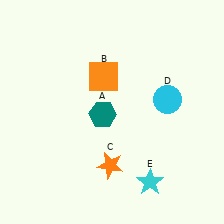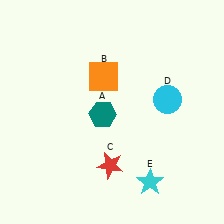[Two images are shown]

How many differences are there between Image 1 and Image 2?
There is 1 difference between the two images.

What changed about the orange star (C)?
In Image 1, C is orange. In Image 2, it changed to red.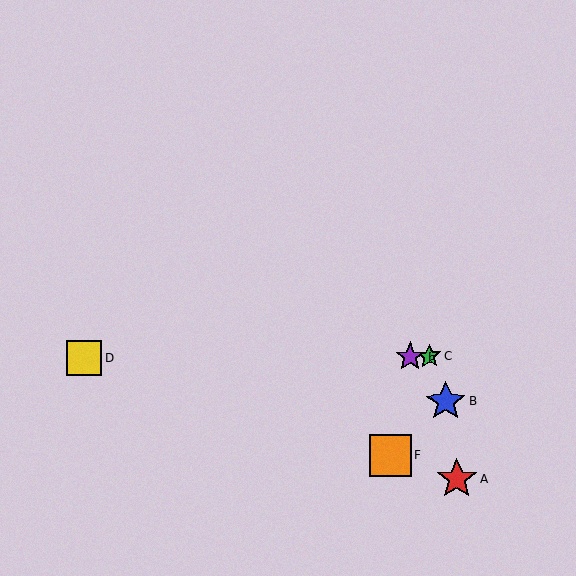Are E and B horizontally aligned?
No, E is at y≈356 and B is at y≈402.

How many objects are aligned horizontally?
3 objects (C, D, E) are aligned horizontally.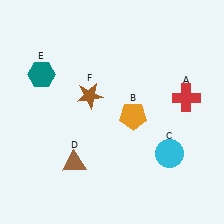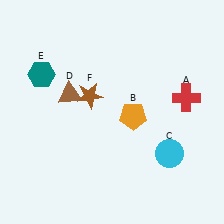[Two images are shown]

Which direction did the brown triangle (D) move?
The brown triangle (D) moved up.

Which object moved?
The brown triangle (D) moved up.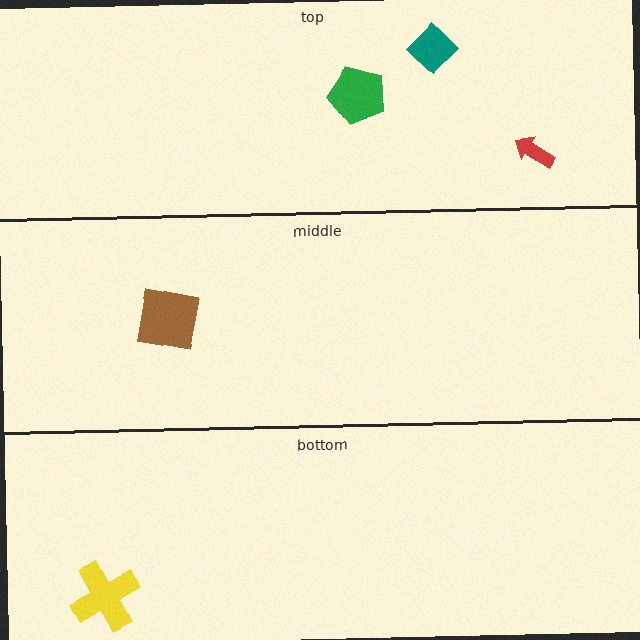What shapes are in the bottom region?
The yellow cross.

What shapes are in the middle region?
The brown square.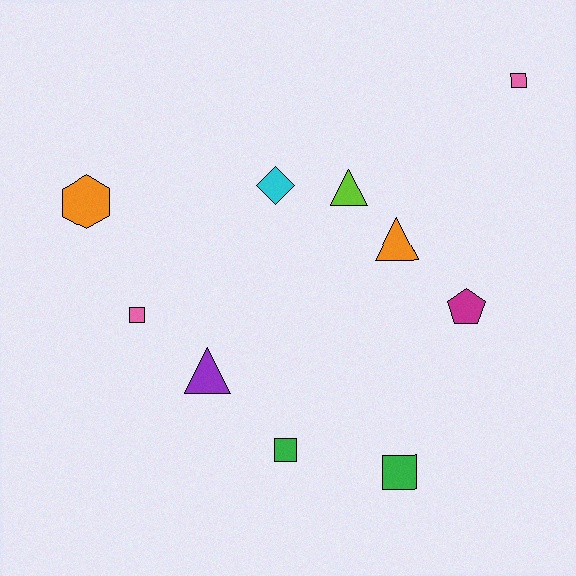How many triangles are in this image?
There are 3 triangles.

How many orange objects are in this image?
There are 2 orange objects.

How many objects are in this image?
There are 10 objects.